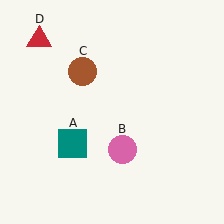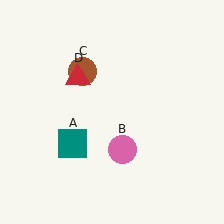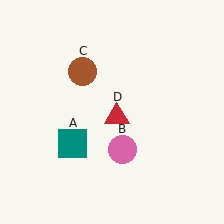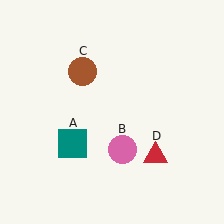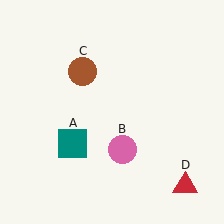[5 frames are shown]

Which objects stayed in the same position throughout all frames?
Teal square (object A) and pink circle (object B) and brown circle (object C) remained stationary.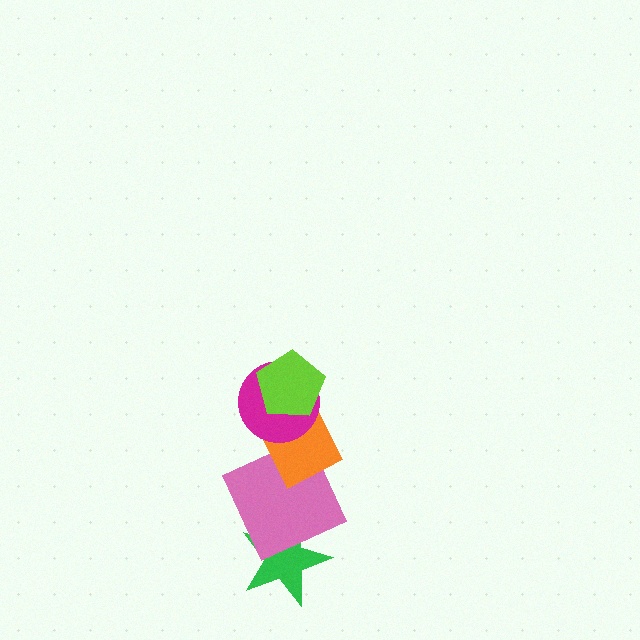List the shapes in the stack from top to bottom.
From top to bottom: the lime pentagon, the magenta circle, the orange diamond, the pink square, the green star.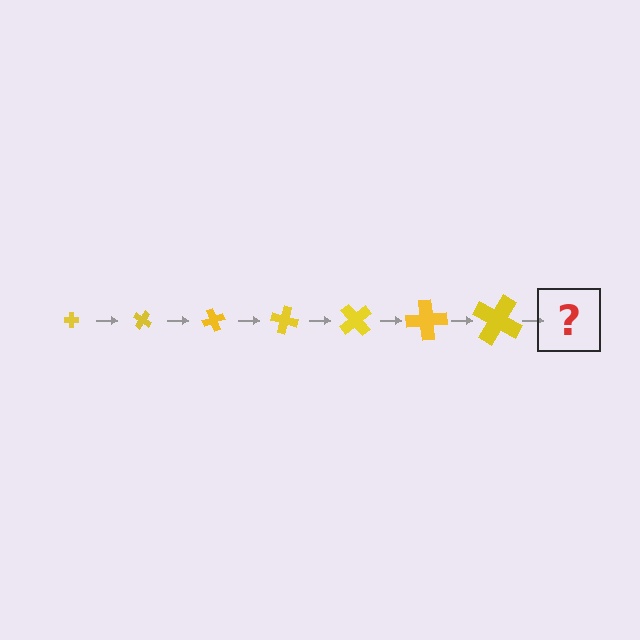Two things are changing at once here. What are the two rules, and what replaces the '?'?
The two rules are that the cross grows larger each step and it rotates 35 degrees each step. The '?' should be a cross, larger than the previous one and rotated 245 degrees from the start.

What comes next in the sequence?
The next element should be a cross, larger than the previous one and rotated 245 degrees from the start.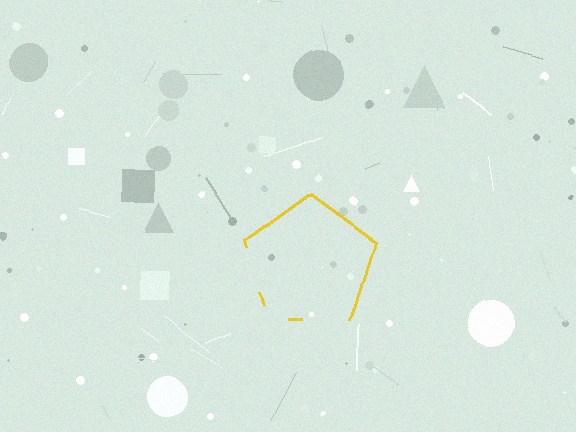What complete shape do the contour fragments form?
The contour fragments form a pentagon.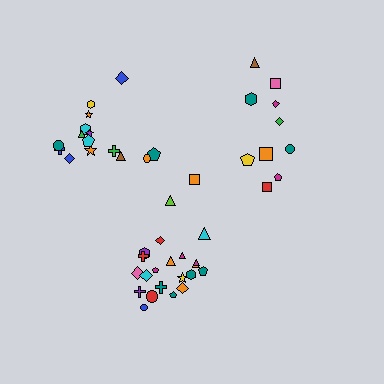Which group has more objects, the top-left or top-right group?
The top-left group.